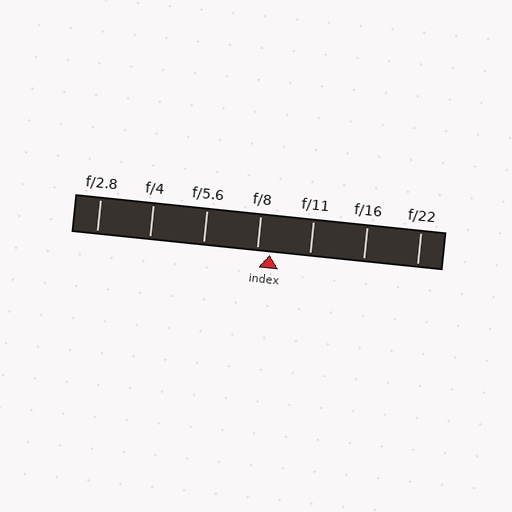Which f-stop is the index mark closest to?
The index mark is closest to f/8.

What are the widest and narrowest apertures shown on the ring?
The widest aperture shown is f/2.8 and the narrowest is f/22.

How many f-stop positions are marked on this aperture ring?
There are 7 f-stop positions marked.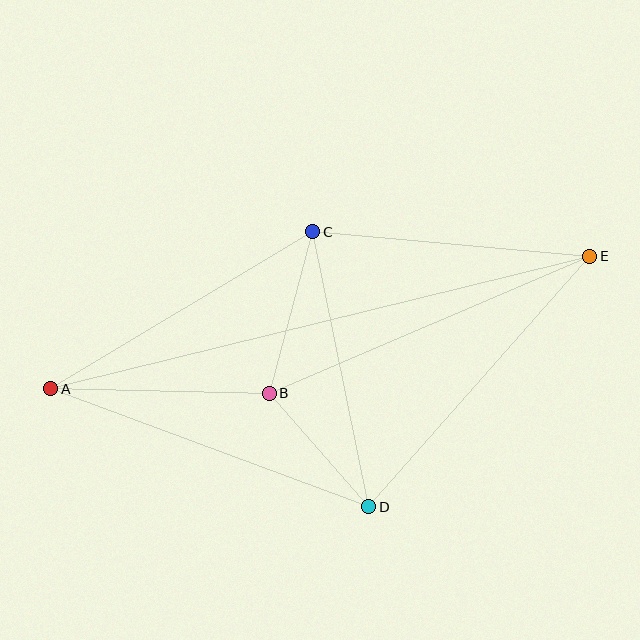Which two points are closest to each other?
Points B and D are closest to each other.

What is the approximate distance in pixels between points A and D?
The distance between A and D is approximately 339 pixels.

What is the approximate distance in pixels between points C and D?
The distance between C and D is approximately 281 pixels.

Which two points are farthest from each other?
Points A and E are farthest from each other.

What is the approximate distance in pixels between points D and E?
The distance between D and E is approximately 334 pixels.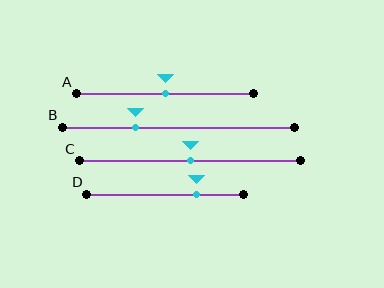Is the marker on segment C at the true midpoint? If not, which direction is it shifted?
Yes, the marker on segment C is at the true midpoint.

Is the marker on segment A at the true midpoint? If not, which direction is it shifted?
Yes, the marker on segment A is at the true midpoint.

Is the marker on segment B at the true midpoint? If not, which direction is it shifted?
No, the marker on segment B is shifted to the left by about 18% of the segment length.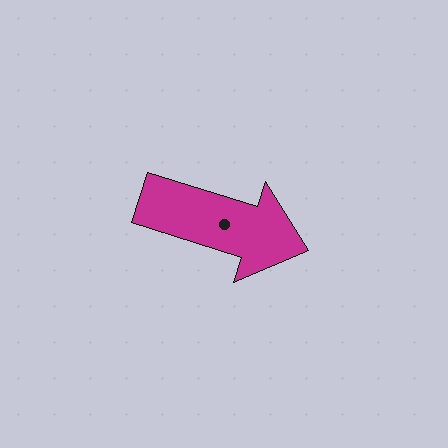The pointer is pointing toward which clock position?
Roughly 4 o'clock.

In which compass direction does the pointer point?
East.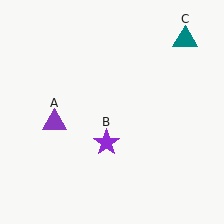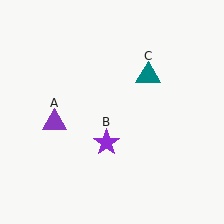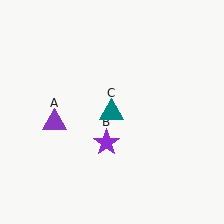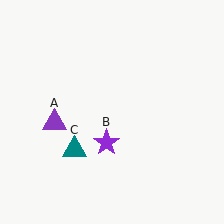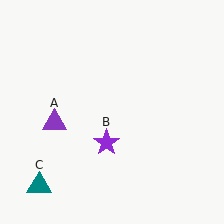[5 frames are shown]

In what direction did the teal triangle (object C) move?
The teal triangle (object C) moved down and to the left.